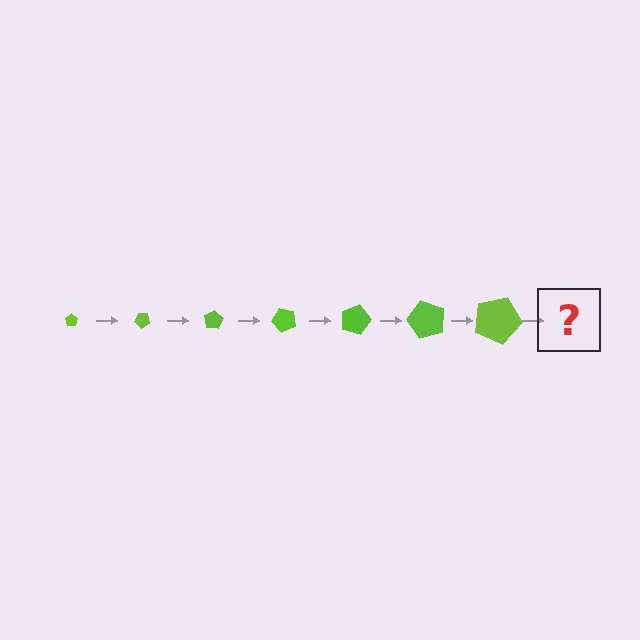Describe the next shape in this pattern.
It should be a pentagon, larger than the previous one and rotated 280 degrees from the start.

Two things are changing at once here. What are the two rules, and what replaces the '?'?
The two rules are that the pentagon grows larger each step and it rotates 40 degrees each step. The '?' should be a pentagon, larger than the previous one and rotated 280 degrees from the start.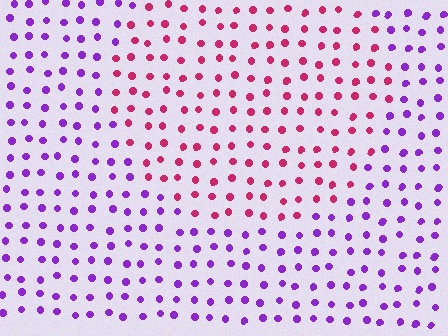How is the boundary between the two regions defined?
The boundary is defined purely by a slight shift in hue (about 58 degrees). Spacing, size, and orientation are identical on both sides.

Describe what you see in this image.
The image is filled with small purple elements in a uniform arrangement. A circle-shaped region is visible where the elements are tinted to a slightly different hue, forming a subtle color boundary.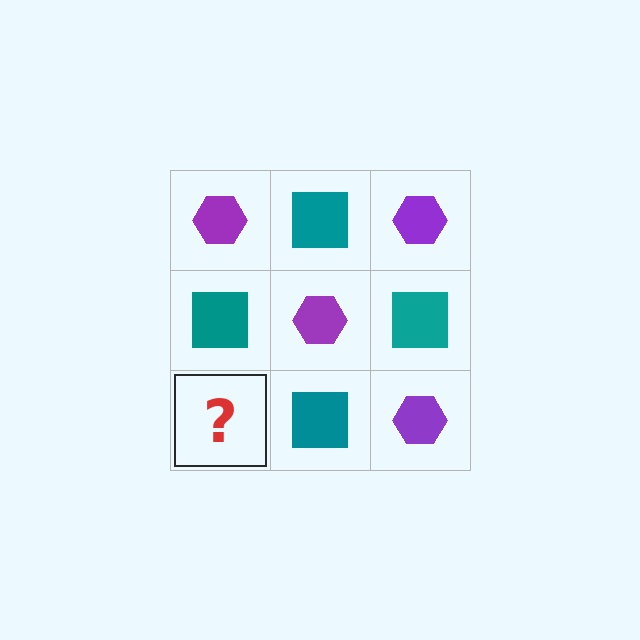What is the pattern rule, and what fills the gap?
The rule is that it alternates purple hexagon and teal square in a checkerboard pattern. The gap should be filled with a purple hexagon.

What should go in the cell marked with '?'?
The missing cell should contain a purple hexagon.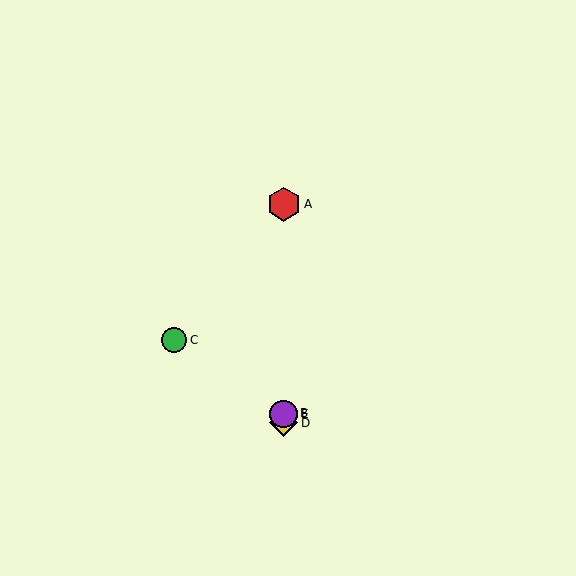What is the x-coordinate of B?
Object B is at x≈284.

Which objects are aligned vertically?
Objects A, B, D, E are aligned vertically.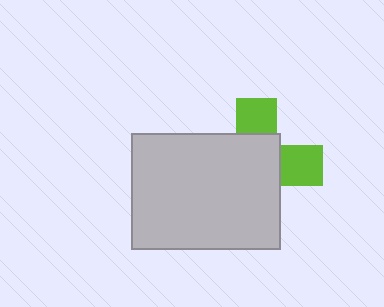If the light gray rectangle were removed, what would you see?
You would see the complete lime cross.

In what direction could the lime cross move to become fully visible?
The lime cross could move toward the upper-right. That would shift it out from behind the light gray rectangle entirely.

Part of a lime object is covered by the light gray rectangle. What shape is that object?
It is a cross.